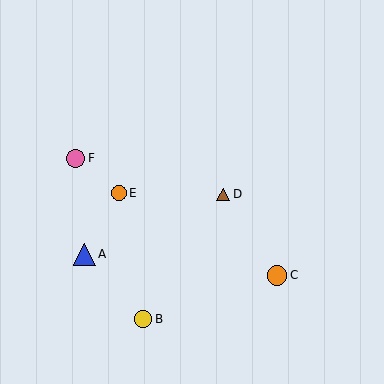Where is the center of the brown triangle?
The center of the brown triangle is at (223, 194).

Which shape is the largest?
The blue triangle (labeled A) is the largest.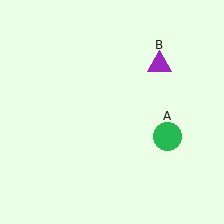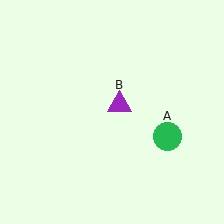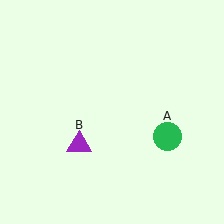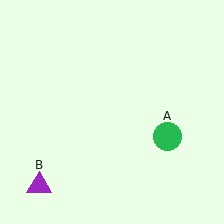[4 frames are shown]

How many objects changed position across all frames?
1 object changed position: purple triangle (object B).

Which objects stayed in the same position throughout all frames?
Green circle (object A) remained stationary.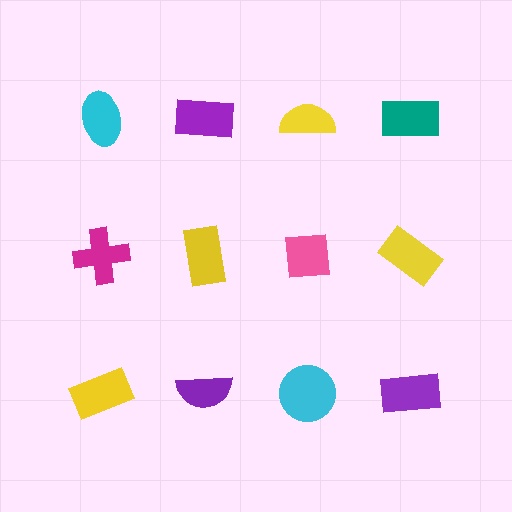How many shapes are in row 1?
4 shapes.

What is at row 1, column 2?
A purple rectangle.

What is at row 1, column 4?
A teal rectangle.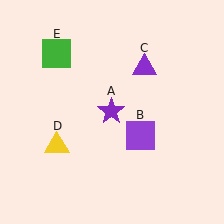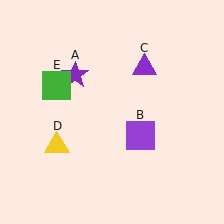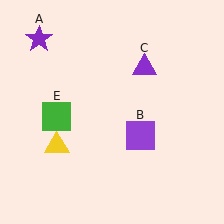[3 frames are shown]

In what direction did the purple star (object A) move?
The purple star (object A) moved up and to the left.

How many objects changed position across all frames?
2 objects changed position: purple star (object A), green square (object E).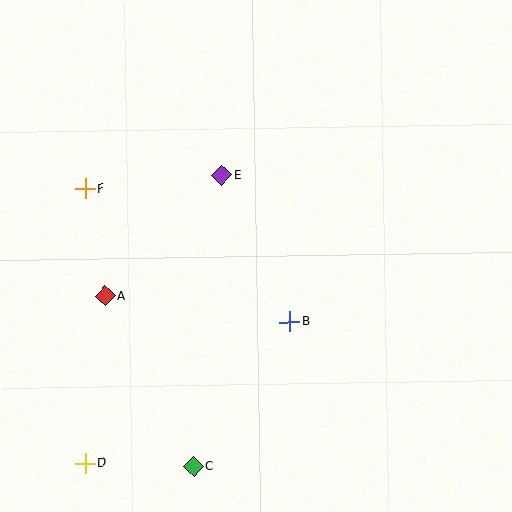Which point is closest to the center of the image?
Point B at (290, 322) is closest to the center.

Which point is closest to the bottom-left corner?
Point D is closest to the bottom-left corner.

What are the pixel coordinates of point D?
Point D is at (86, 463).